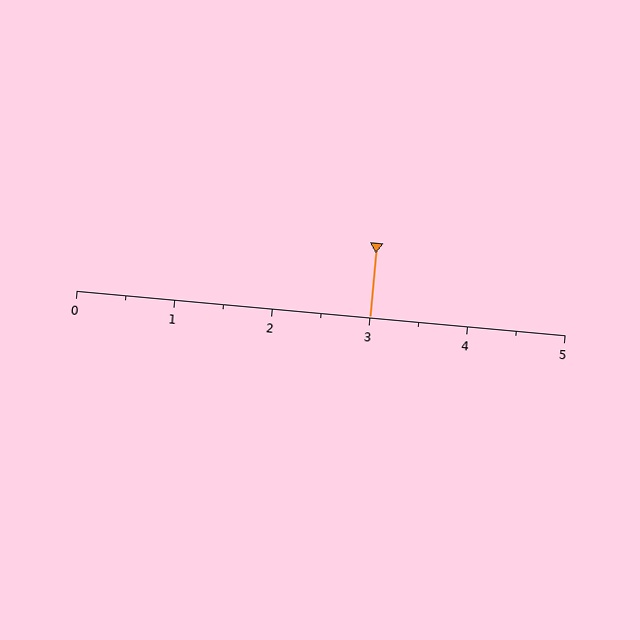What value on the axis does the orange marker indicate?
The marker indicates approximately 3.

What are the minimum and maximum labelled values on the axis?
The axis runs from 0 to 5.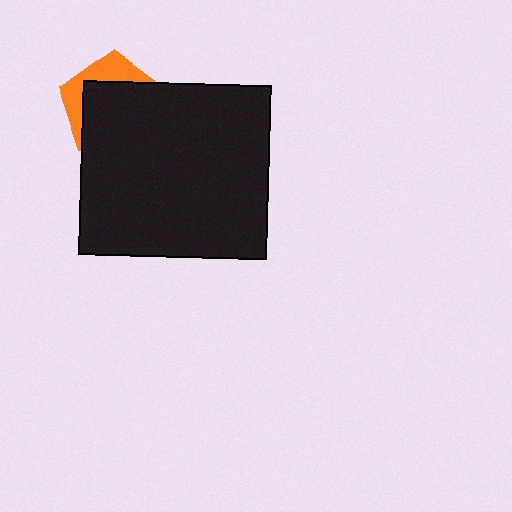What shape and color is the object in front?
The object in front is a black rectangle.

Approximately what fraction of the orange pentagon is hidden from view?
Roughly 69% of the orange pentagon is hidden behind the black rectangle.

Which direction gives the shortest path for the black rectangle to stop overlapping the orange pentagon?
Moving toward the lower-right gives the shortest separation.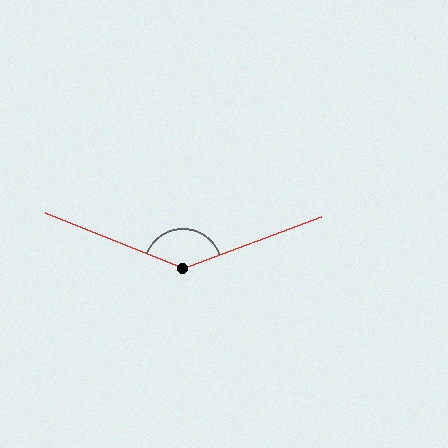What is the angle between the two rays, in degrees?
Approximately 138 degrees.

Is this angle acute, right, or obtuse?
It is obtuse.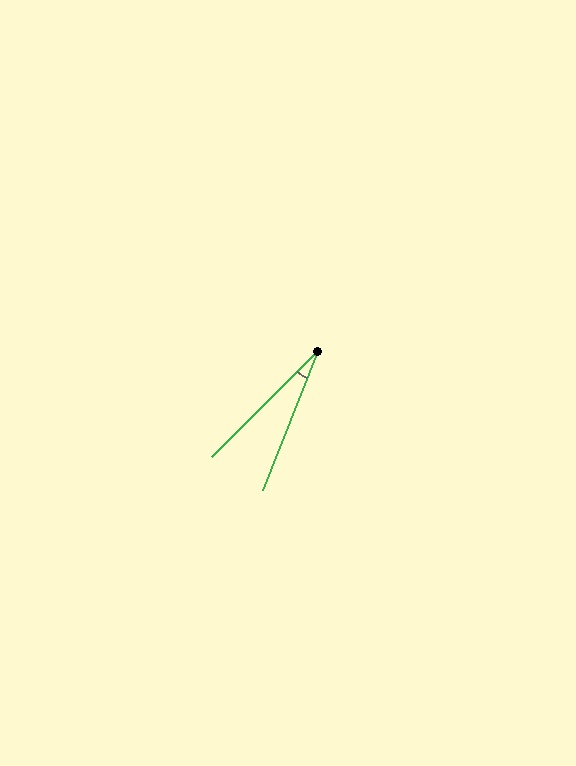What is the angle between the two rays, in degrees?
Approximately 23 degrees.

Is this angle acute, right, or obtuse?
It is acute.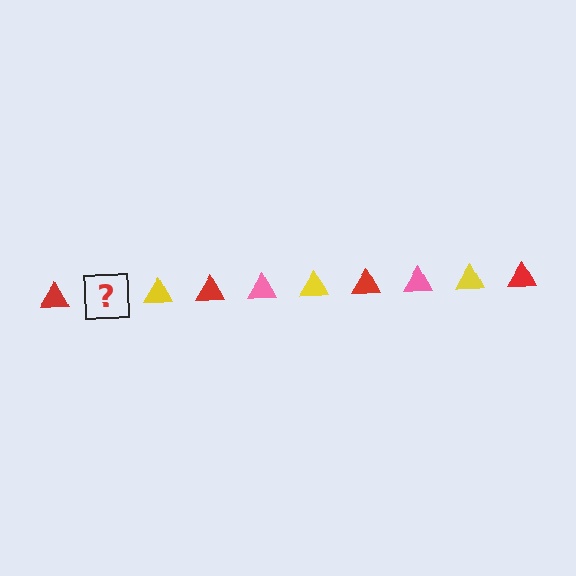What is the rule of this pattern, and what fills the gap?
The rule is that the pattern cycles through red, pink, yellow triangles. The gap should be filled with a pink triangle.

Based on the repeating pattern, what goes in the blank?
The blank should be a pink triangle.